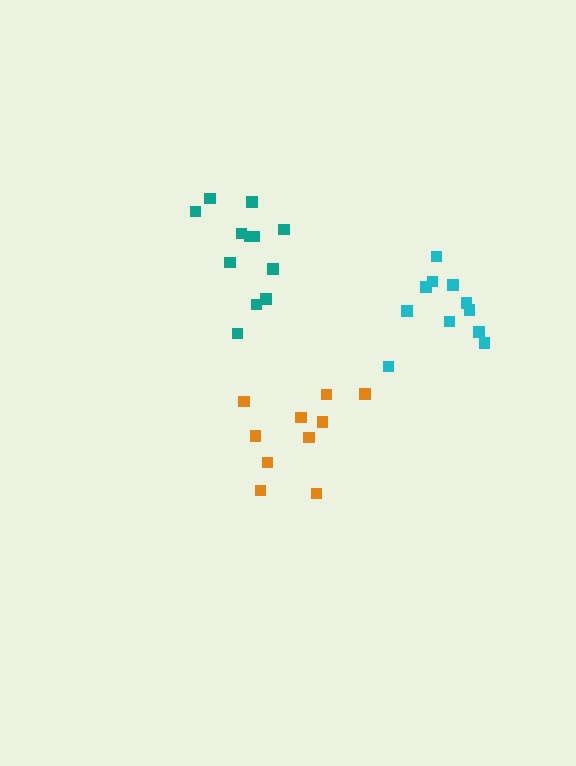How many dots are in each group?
Group 1: 10 dots, Group 2: 12 dots, Group 3: 11 dots (33 total).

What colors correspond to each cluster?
The clusters are colored: orange, teal, cyan.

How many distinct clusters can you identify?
There are 3 distinct clusters.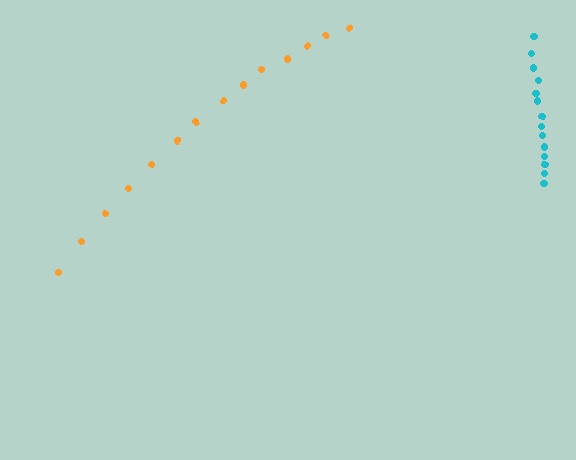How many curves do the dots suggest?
There are 2 distinct paths.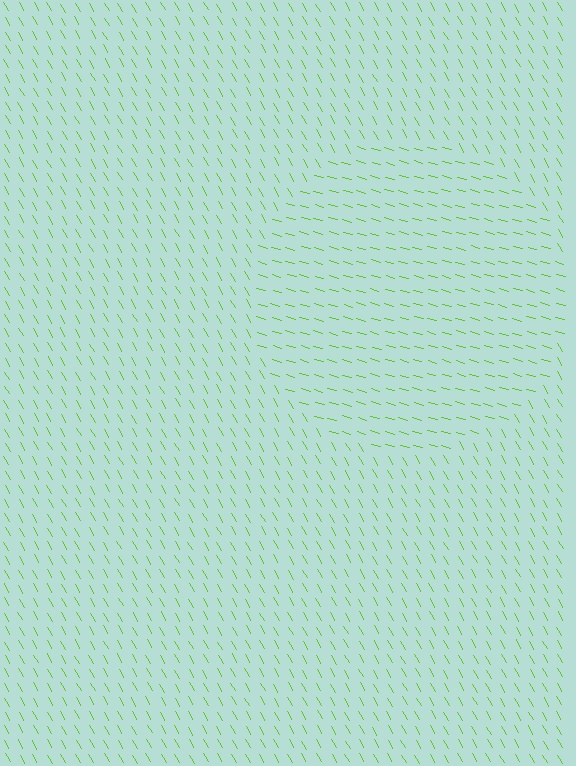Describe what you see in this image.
The image is filled with small lime line segments. A circle region in the image has lines oriented differently from the surrounding lines, creating a visible texture boundary.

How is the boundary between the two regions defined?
The boundary is defined purely by a change in line orientation (approximately 45 degrees difference). All lines are the same color and thickness.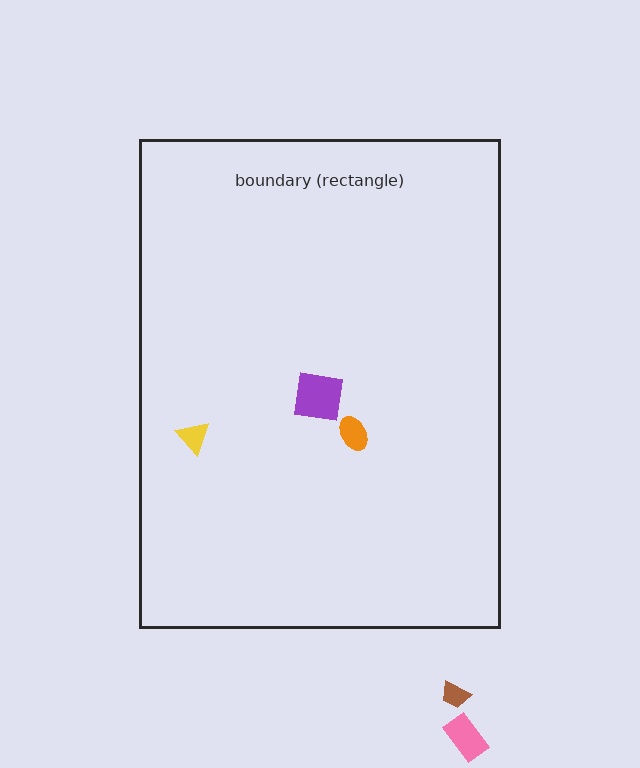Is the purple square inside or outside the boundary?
Inside.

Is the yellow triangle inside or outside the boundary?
Inside.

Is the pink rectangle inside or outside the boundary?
Outside.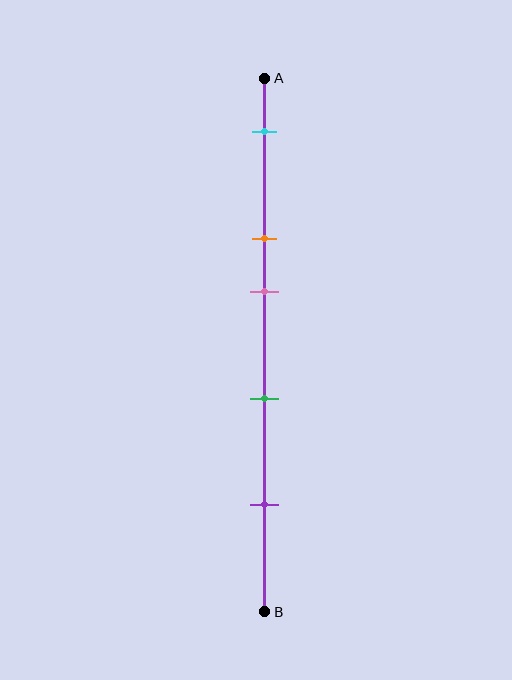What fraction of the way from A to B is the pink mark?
The pink mark is approximately 40% (0.4) of the way from A to B.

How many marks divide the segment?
There are 5 marks dividing the segment.